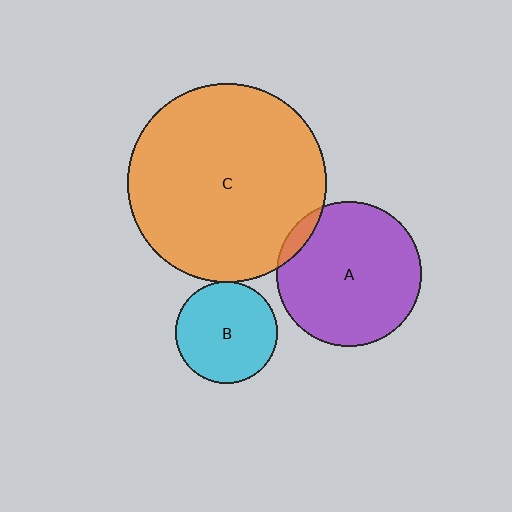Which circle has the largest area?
Circle C (orange).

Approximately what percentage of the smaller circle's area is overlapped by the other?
Approximately 5%.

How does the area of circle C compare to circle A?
Approximately 1.9 times.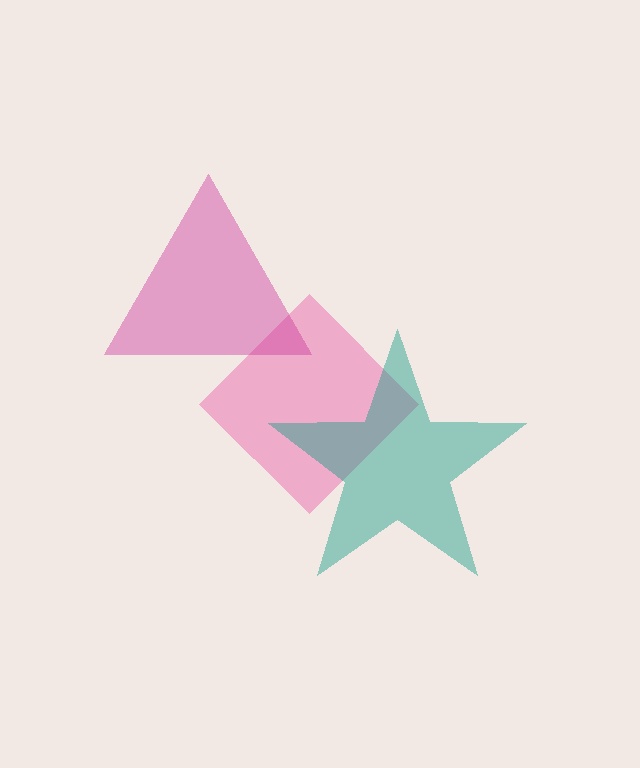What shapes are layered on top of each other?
The layered shapes are: a pink diamond, a teal star, a magenta triangle.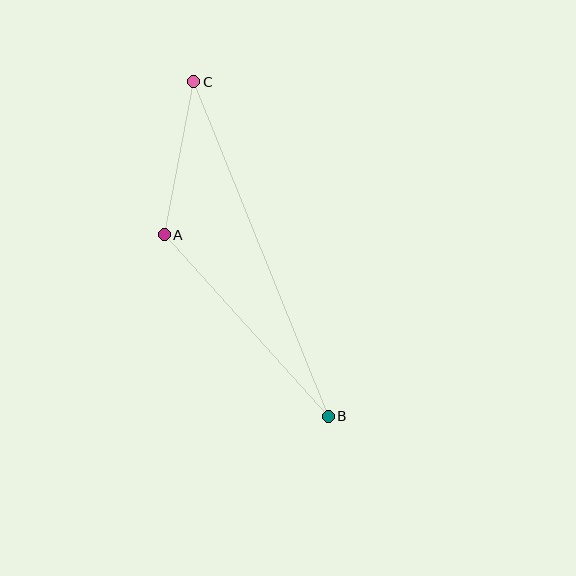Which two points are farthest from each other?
Points B and C are farthest from each other.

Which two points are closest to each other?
Points A and C are closest to each other.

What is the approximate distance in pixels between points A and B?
The distance between A and B is approximately 245 pixels.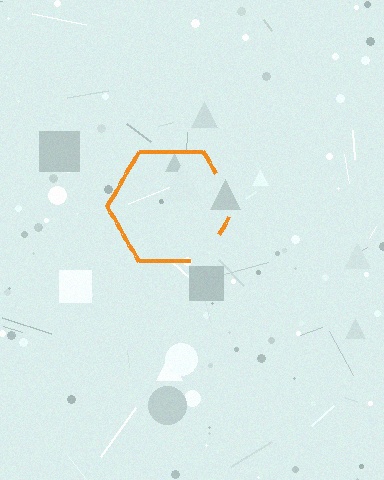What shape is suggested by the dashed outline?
The dashed outline suggests a hexagon.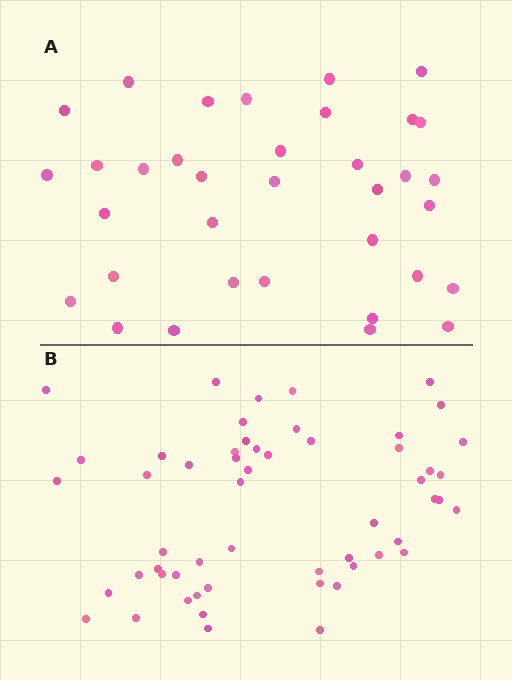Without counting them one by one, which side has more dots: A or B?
Region B (the bottom region) has more dots.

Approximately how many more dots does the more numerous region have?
Region B has approximately 20 more dots than region A.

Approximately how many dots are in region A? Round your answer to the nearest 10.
About 40 dots. (The exact count is 35, which rounds to 40.)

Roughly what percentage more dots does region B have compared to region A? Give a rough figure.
About 55% more.